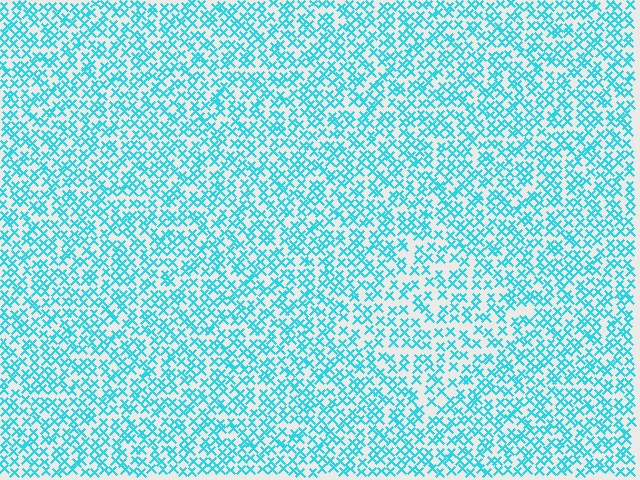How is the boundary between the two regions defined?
The boundary is defined by a change in element density (approximately 1.5x ratio). All elements are the same color, size, and shape.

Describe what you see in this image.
The image contains small cyan elements arranged at two different densities. A diamond-shaped region is visible where the elements are less densely packed than the surrounding area.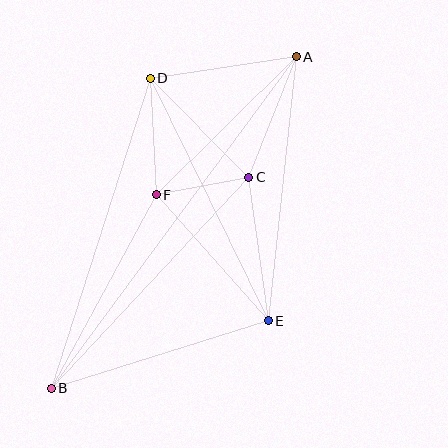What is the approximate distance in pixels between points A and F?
The distance between A and F is approximately 197 pixels.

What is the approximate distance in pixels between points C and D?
The distance between C and D is approximately 139 pixels.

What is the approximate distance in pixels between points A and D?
The distance between A and D is approximately 147 pixels.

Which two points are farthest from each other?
Points A and B are farthest from each other.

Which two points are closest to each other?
Points C and F are closest to each other.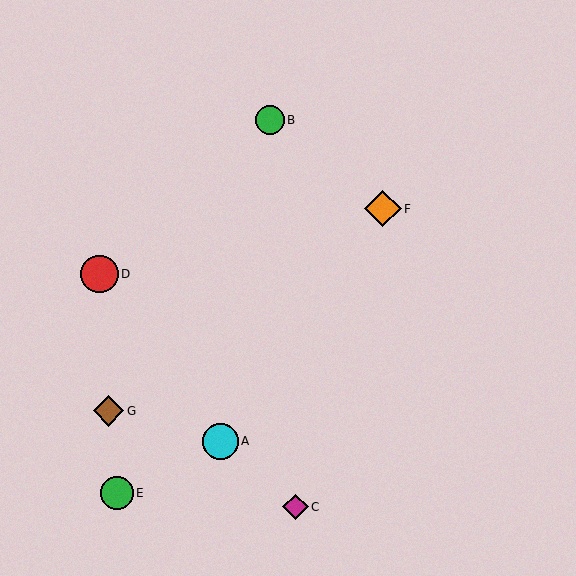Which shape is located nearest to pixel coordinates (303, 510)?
The magenta diamond (labeled C) at (296, 507) is nearest to that location.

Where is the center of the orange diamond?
The center of the orange diamond is at (383, 209).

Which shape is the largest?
The red circle (labeled D) is the largest.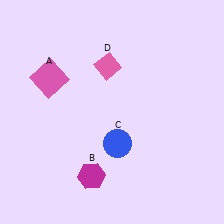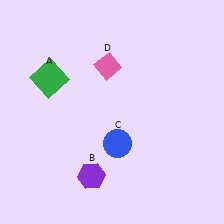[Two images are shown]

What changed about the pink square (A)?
In Image 1, A is pink. In Image 2, it changed to green.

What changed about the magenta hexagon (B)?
In Image 1, B is magenta. In Image 2, it changed to purple.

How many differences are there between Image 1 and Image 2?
There are 2 differences between the two images.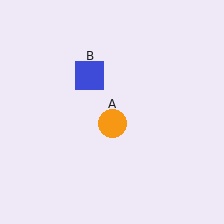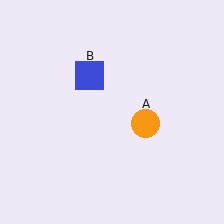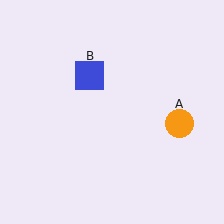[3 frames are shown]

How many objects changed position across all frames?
1 object changed position: orange circle (object A).